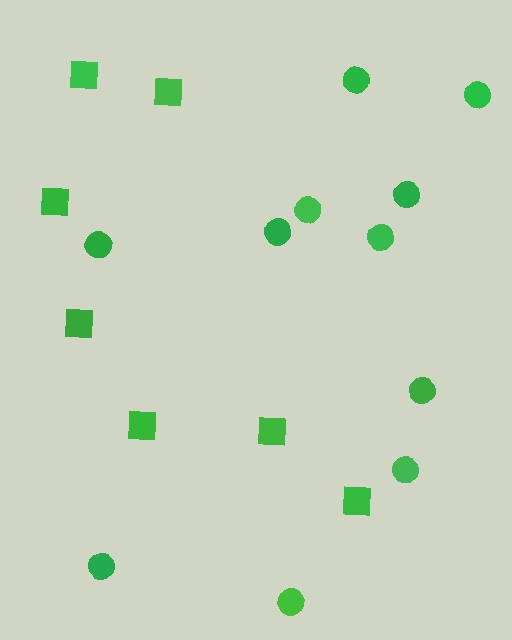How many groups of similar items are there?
There are 2 groups: one group of squares (7) and one group of circles (11).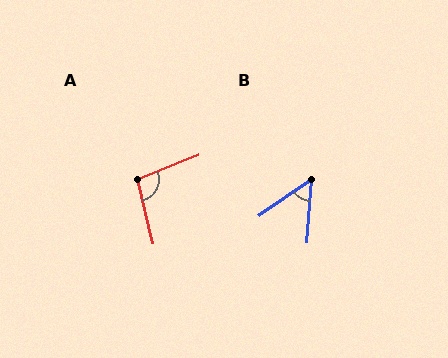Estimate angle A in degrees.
Approximately 98 degrees.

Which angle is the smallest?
B, at approximately 51 degrees.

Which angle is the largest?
A, at approximately 98 degrees.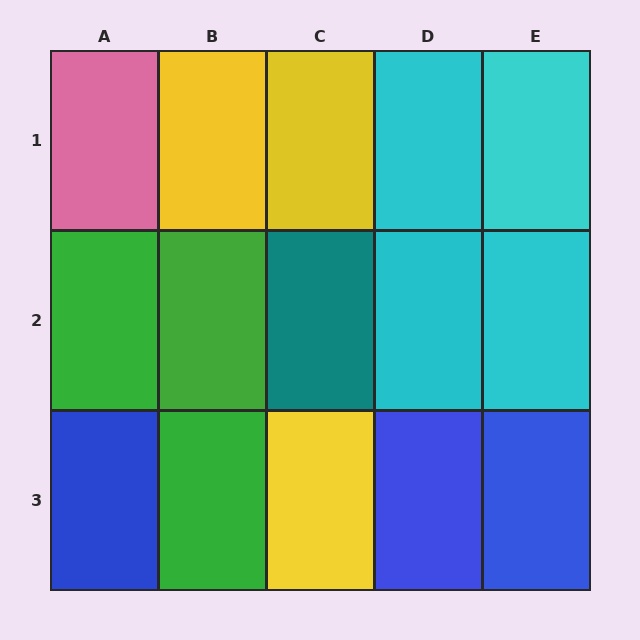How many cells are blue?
3 cells are blue.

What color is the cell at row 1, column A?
Pink.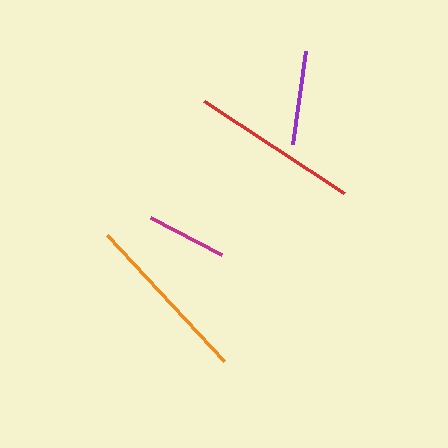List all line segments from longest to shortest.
From longest to shortest: orange, red, purple, magenta.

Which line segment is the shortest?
The magenta line is the shortest at approximately 80 pixels.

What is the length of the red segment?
The red segment is approximately 167 pixels long.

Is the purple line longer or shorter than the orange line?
The orange line is longer than the purple line.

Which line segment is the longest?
The orange line is the longest at approximately 172 pixels.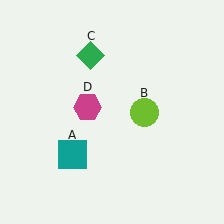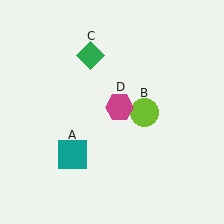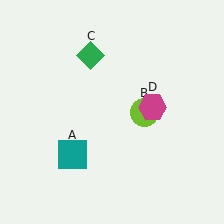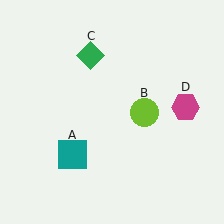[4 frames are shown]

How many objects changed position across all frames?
1 object changed position: magenta hexagon (object D).